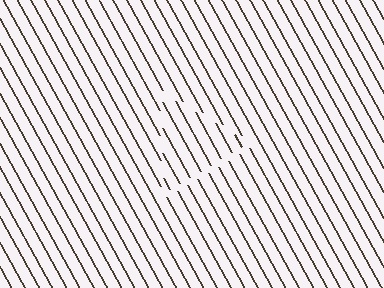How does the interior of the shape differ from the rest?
The interior of the shape contains the same grating, shifted by half a period — the contour is defined by the phase discontinuity where line-ends from the inner and outer gratings abut.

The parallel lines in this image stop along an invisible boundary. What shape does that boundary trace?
An illusory triangle. The interior of the shape contains the same grating, shifted by half a period — the contour is defined by the phase discontinuity where line-ends from the inner and outer gratings abut.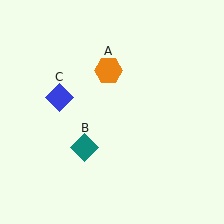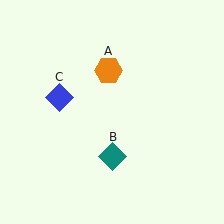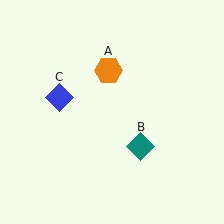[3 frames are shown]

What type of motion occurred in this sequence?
The teal diamond (object B) rotated counterclockwise around the center of the scene.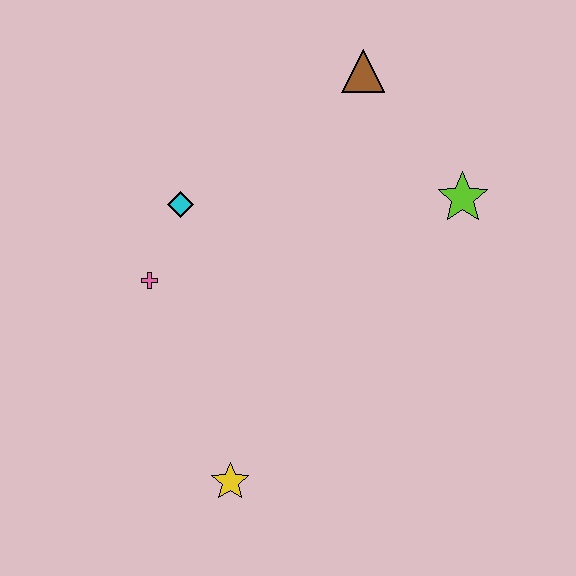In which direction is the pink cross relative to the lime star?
The pink cross is to the left of the lime star.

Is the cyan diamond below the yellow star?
No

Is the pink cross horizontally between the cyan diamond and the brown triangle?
No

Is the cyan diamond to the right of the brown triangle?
No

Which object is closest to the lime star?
The brown triangle is closest to the lime star.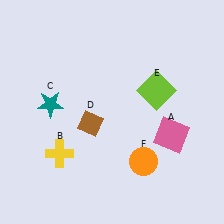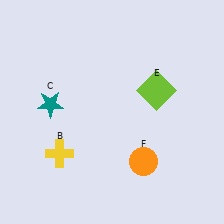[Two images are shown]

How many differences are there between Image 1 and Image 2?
There are 2 differences between the two images.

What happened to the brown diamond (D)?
The brown diamond (D) was removed in Image 2. It was in the bottom-left area of Image 1.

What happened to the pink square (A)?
The pink square (A) was removed in Image 2. It was in the bottom-right area of Image 1.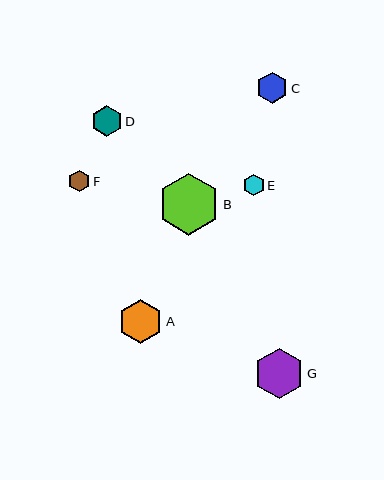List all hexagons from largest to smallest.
From largest to smallest: B, G, A, C, D, F, E.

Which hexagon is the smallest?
Hexagon E is the smallest with a size of approximately 22 pixels.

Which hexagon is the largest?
Hexagon B is the largest with a size of approximately 62 pixels.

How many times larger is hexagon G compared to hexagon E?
Hexagon G is approximately 2.3 times the size of hexagon E.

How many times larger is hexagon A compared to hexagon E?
Hexagon A is approximately 2.0 times the size of hexagon E.